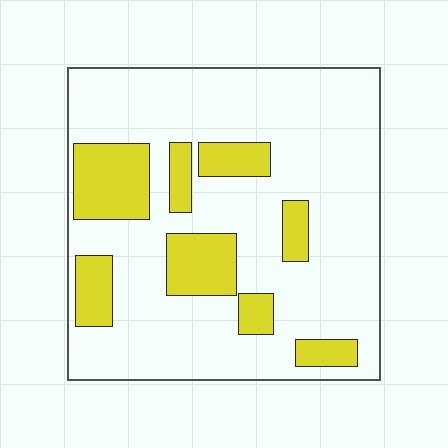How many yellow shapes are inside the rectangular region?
8.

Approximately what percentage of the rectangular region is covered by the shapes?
Approximately 25%.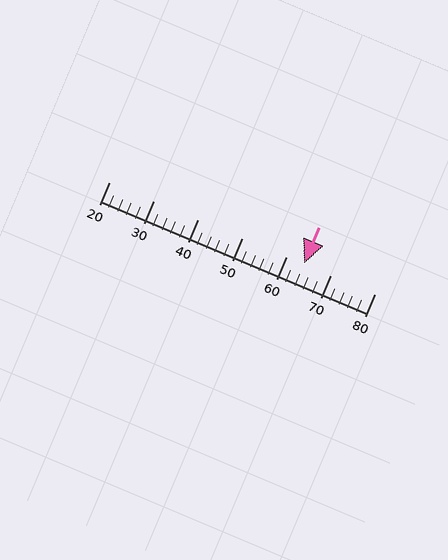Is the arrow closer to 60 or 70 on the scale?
The arrow is closer to 60.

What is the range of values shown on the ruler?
The ruler shows values from 20 to 80.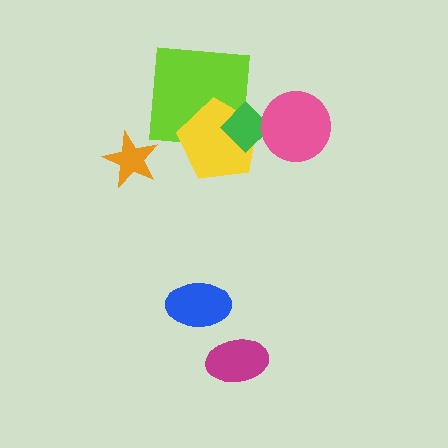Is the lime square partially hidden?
Yes, it is partially covered by another shape.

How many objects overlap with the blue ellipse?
0 objects overlap with the blue ellipse.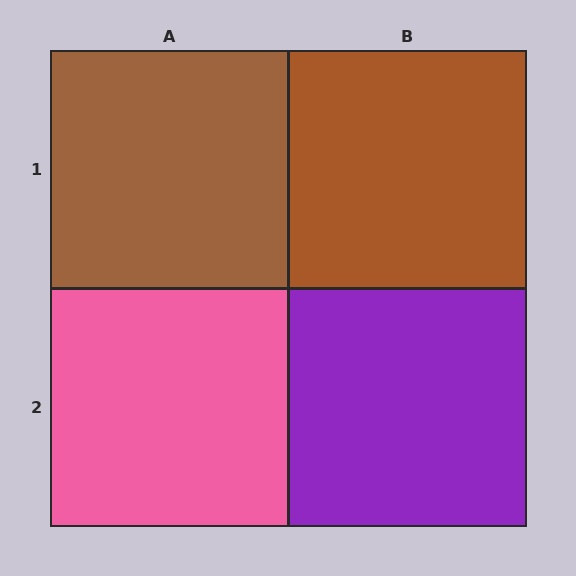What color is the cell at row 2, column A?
Pink.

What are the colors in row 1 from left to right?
Brown, brown.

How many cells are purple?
1 cell is purple.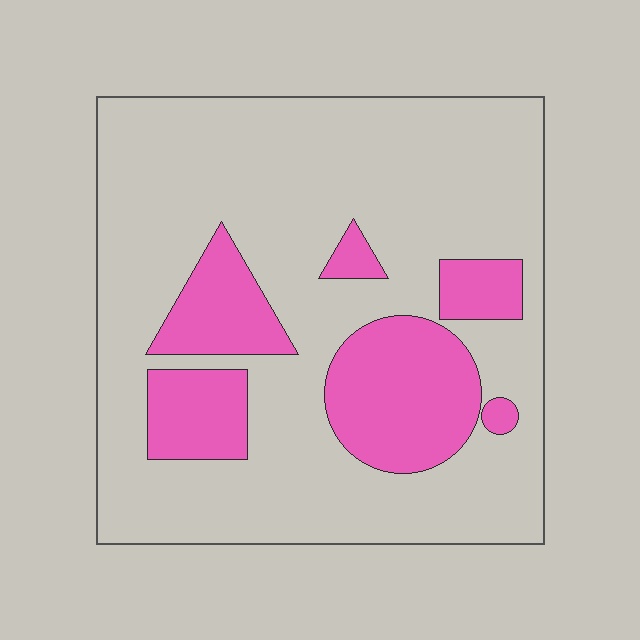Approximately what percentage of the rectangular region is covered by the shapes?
Approximately 25%.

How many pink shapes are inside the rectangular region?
6.